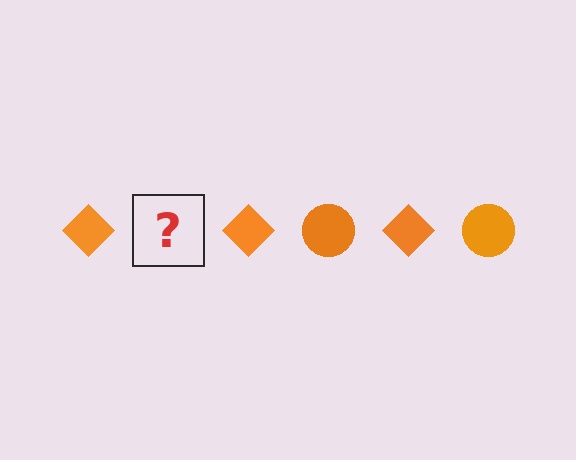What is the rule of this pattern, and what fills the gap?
The rule is that the pattern cycles through diamond, circle shapes in orange. The gap should be filled with an orange circle.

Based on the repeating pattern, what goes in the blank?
The blank should be an orange circle.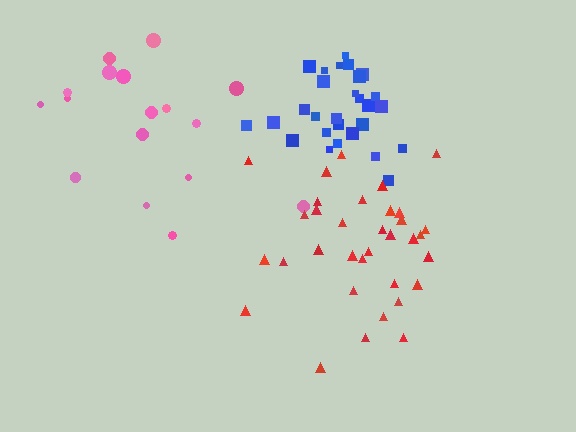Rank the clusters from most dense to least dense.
blue, red, pink.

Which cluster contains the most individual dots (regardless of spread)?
Red (34).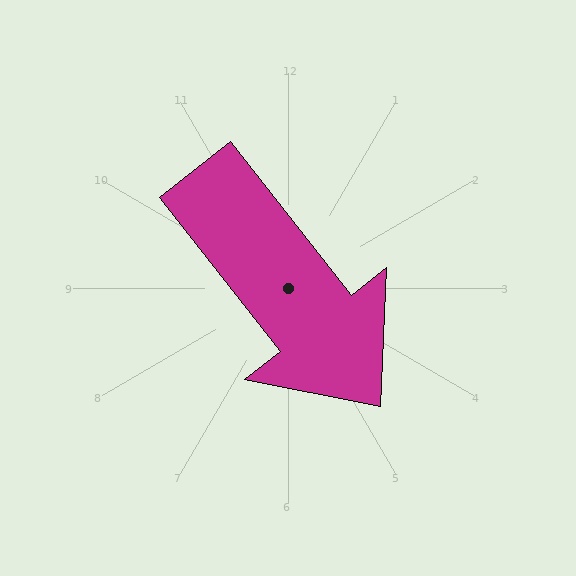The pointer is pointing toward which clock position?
Roughly 5 o'clock.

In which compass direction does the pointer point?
Southeast.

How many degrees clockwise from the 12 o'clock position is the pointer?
Approximately 142 degrees.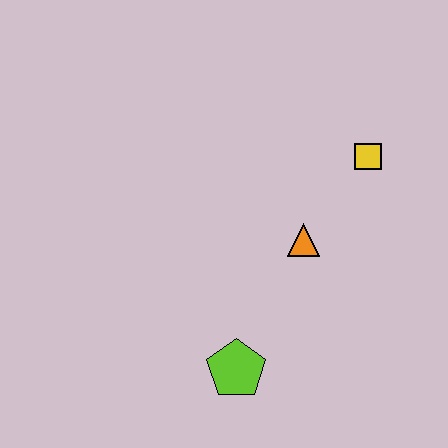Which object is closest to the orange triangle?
The yellow square is closest to the orange triangle.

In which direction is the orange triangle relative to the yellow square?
The orange triangle is below the yellow square.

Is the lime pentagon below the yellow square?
Yes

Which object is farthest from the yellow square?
The lime pentagon is farthest from the yellow square.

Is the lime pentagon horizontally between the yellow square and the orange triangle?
No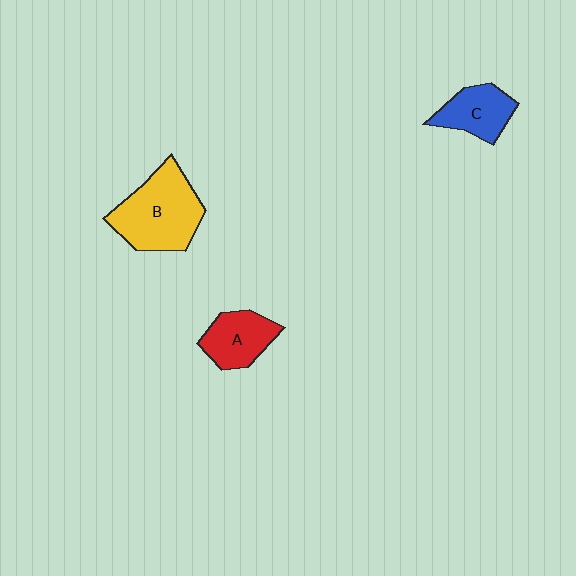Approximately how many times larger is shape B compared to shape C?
Approximately 1.8 times.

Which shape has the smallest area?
Shape C (blue).